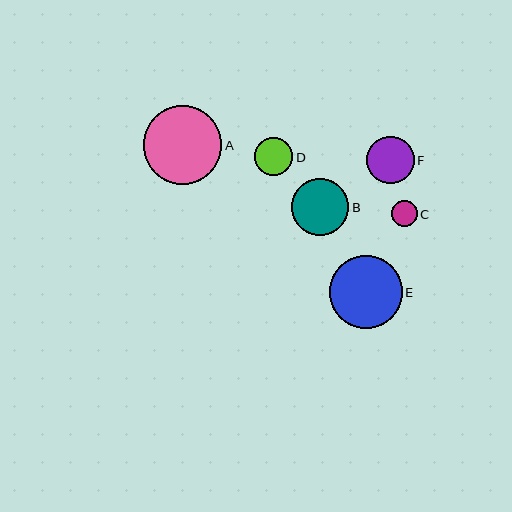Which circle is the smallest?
Circle C is the smallest with a size of approximately 26 pixels.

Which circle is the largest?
Circle A is the largest with a size of approximately 79 pixels.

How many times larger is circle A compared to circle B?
Circle A is approximately 1.4 times the size of circle B.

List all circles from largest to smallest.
From largest to smallest: A, E, B, F, D, C.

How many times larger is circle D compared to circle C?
Circle D is approximately 1.5 times the size of circle C.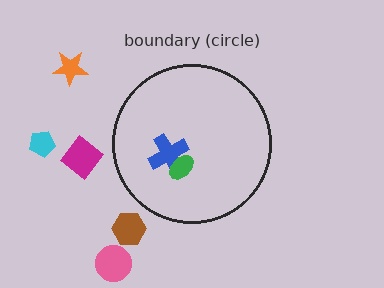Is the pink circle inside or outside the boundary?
Outside.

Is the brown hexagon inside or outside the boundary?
Outside.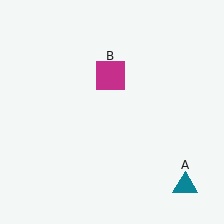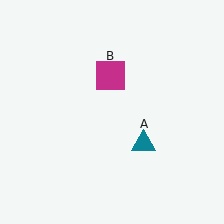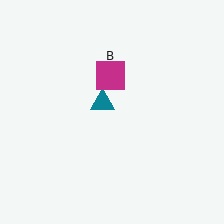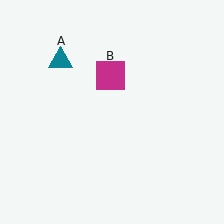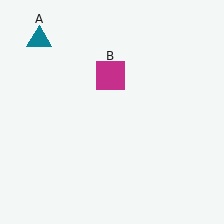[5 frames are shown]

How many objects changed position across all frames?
1 object changed position: teal triangle (object A).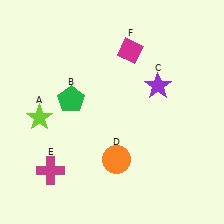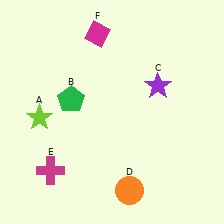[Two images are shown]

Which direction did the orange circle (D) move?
The orange circle (D) moved down.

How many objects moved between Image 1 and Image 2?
2 objects moved between the two images.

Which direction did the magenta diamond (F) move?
The magenta diamond (F) moved left.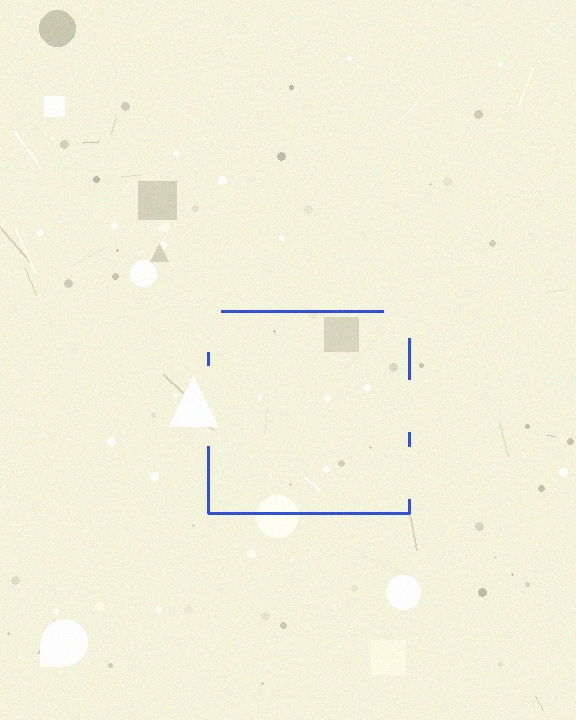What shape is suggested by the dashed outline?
The dashed outline suggests a square.